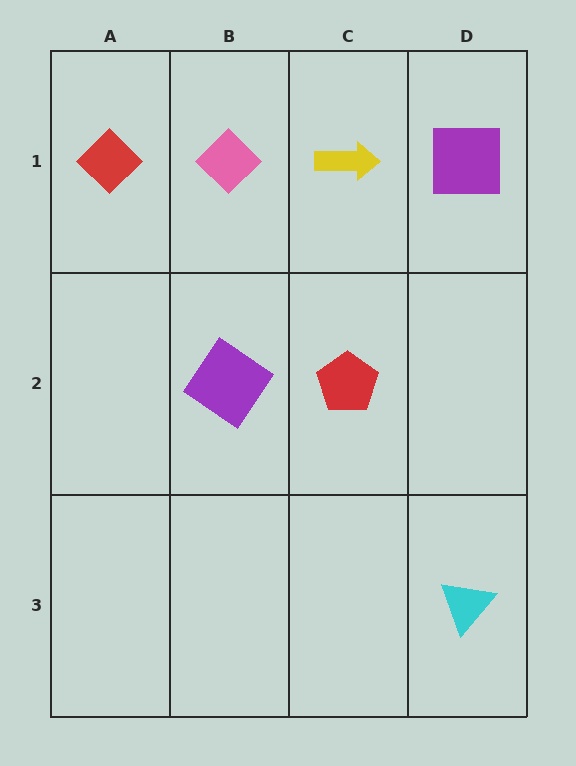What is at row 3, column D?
A cyan triangle.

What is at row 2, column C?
A red pentagon.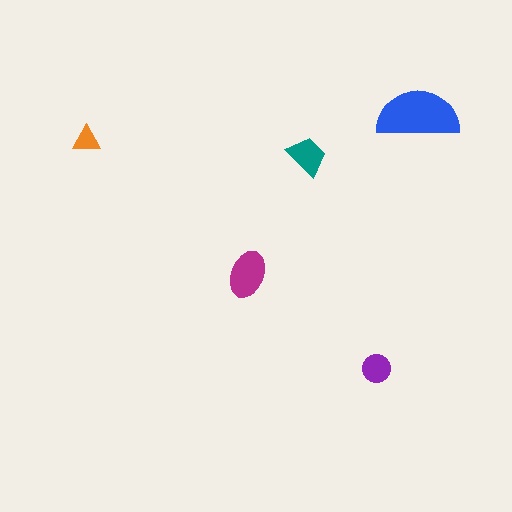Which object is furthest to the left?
The orange triangle is leftmost.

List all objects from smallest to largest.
The orange triangle, the purple circle, the teal trapezoid, the magenta ellipse, the blue semicircle.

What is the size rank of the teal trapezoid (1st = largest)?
3rd.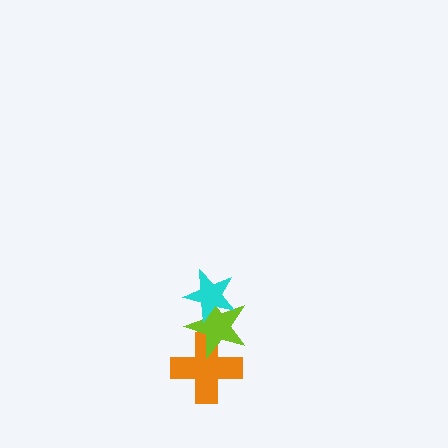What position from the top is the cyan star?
The cyan star is 1st from the top.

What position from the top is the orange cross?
The orange cross is 3rd from the top.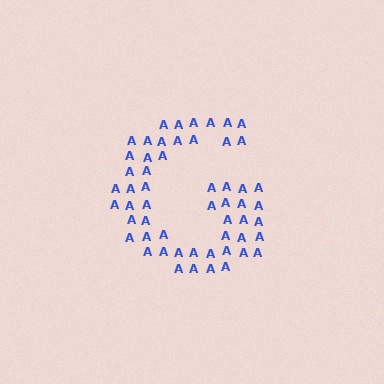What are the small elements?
The small elements are letter A's.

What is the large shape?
The large shape is the letter G.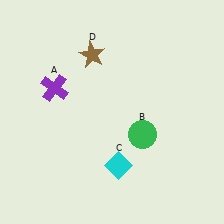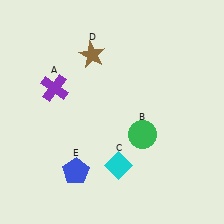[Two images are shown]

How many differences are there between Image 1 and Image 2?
There is 1 difference between the two images.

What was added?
A blue pentagon (E) was added in Image 2.